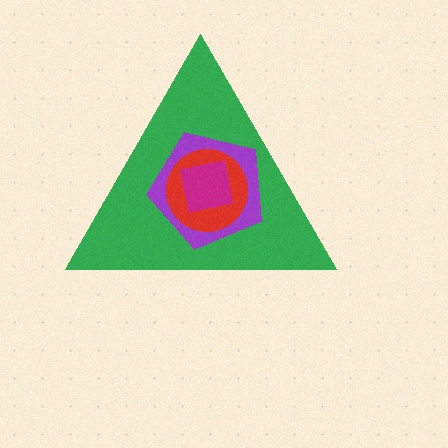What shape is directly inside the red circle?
The magenta square.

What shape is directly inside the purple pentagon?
The red circle.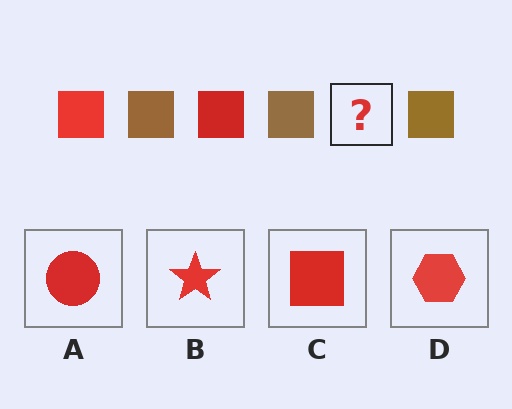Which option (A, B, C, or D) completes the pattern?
C.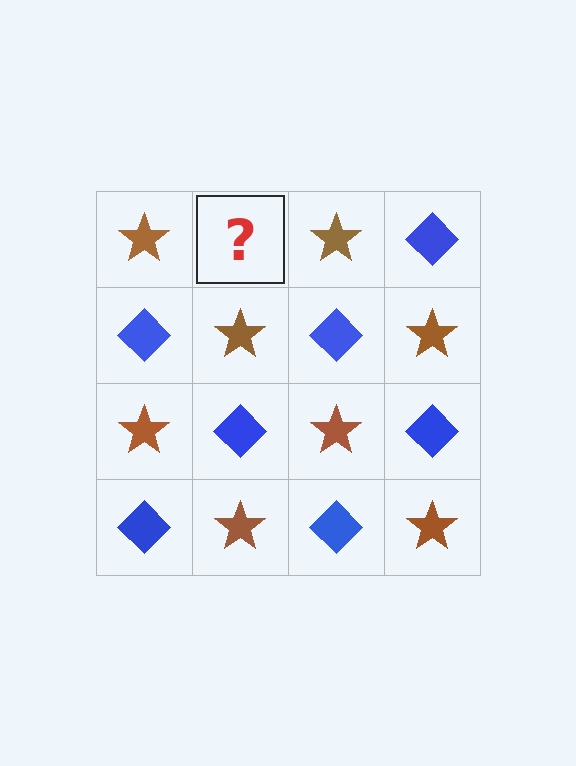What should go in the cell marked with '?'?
The missing cell should contain a blue diamond.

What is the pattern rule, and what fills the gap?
The rule is that it alternates brown star and blue diamond in a checkerboard pattern. The gap should be filled with a blue diamond.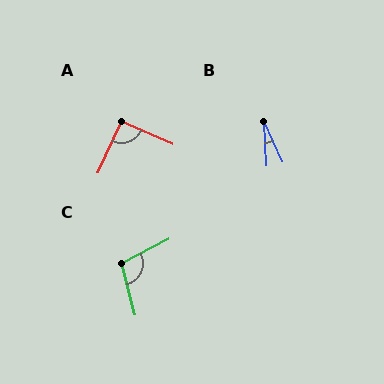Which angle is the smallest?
B, at approximately 22 degrees.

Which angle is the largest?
C, at approximately 103 degrees.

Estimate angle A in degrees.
Approximately 90 degrees.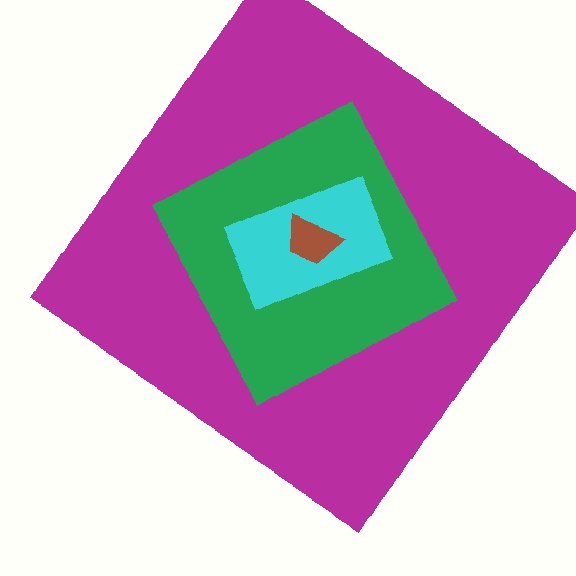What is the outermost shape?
The magenta diamond.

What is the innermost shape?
The brown trapezoid.